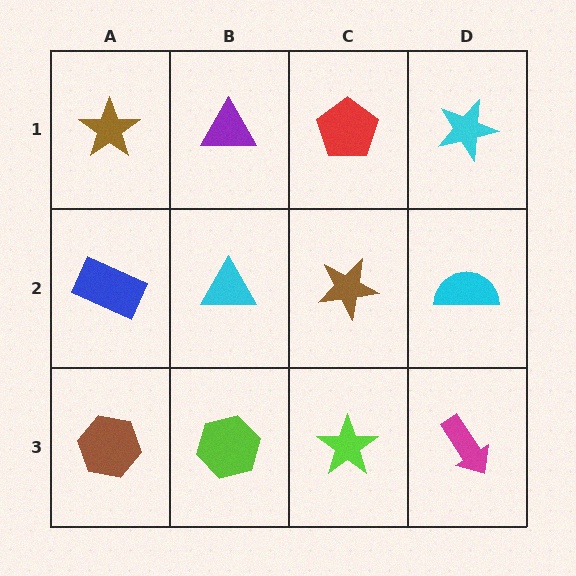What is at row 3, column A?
A brown hexagon.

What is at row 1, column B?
A purple triangle.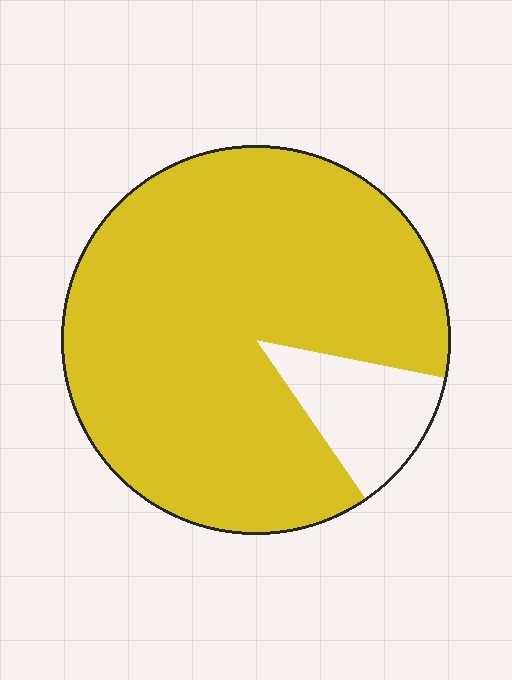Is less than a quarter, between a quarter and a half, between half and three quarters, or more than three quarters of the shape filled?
More than three quarters.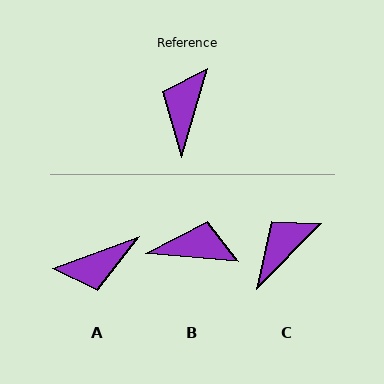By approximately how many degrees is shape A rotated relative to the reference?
Approximately 126 degrees counter-clockwise.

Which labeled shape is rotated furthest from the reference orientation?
A, about 126 degrees away.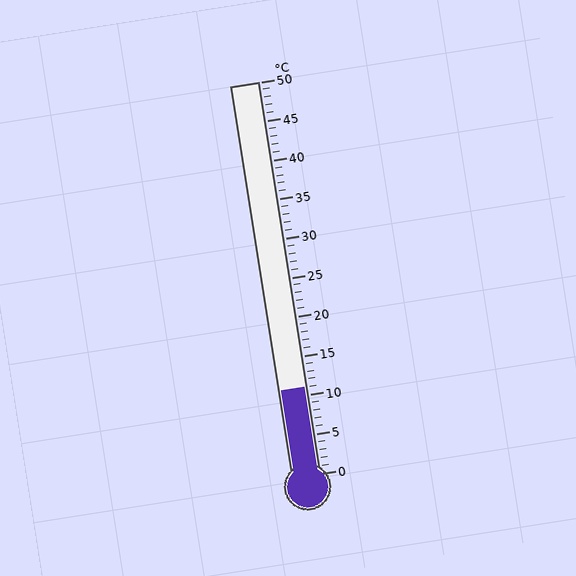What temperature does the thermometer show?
The thermometer shows approximately 11°C.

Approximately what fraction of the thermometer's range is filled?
The thermometer is filled to approximately 20% of its range.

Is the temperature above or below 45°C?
The temperature is below 45°C.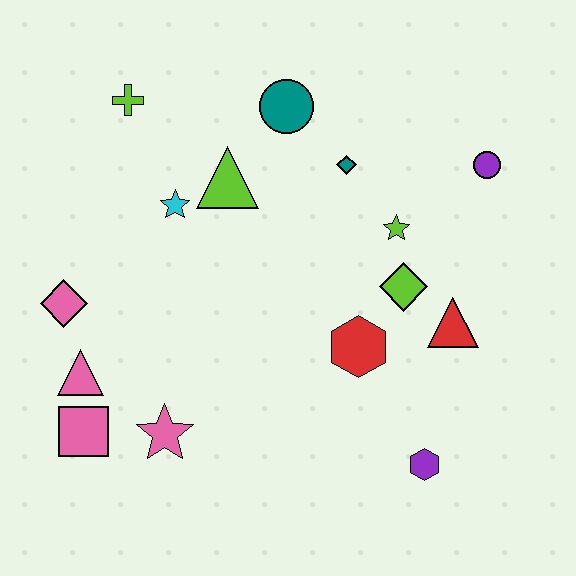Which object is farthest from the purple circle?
The pink square is farthest from the purple circle.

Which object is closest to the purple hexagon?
The red hexagon is closest to the purple hexagon.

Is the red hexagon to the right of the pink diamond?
Yes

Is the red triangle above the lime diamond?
No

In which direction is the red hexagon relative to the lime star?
The red hexagon is below the lime star.